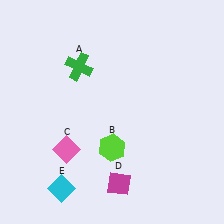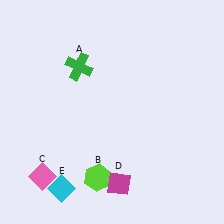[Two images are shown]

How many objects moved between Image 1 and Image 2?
2 objects moved between the two images.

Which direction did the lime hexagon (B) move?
The lime hexagon (B) moved down.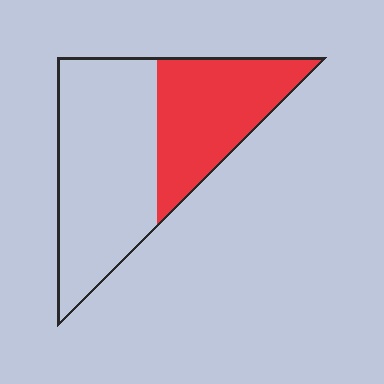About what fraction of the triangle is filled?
About two fifths (2/5).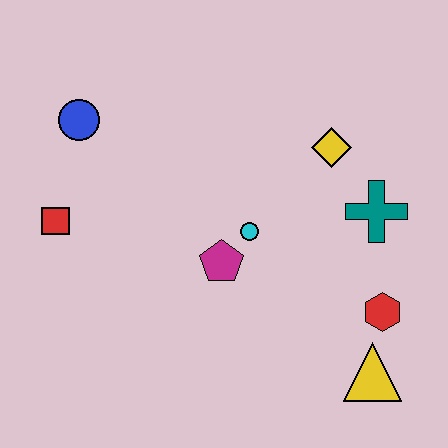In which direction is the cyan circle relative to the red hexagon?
The cyan circle is to the left of the red hexagon.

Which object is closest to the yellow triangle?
The red hexagon is closest to the yellow triangle.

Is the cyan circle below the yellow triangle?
No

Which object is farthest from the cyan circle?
The blue circle is farthest from the cyan circle.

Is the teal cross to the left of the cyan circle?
No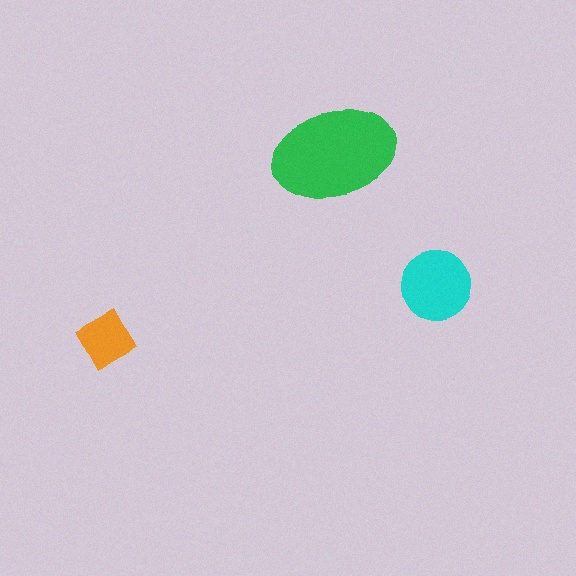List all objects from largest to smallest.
The green ellipse, the cyan circle, the orange diamond.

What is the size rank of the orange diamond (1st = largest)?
3rd.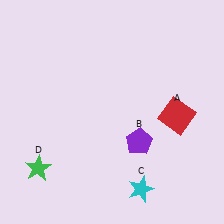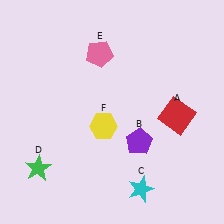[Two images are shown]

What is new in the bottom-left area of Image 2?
A yellow hexagon (F) was added in the bottom-left area of Image 2.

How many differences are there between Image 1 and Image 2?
There are 2 differences between the two images.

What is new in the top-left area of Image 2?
A pink pentagon (E) was added in the top-left area of Image 2.